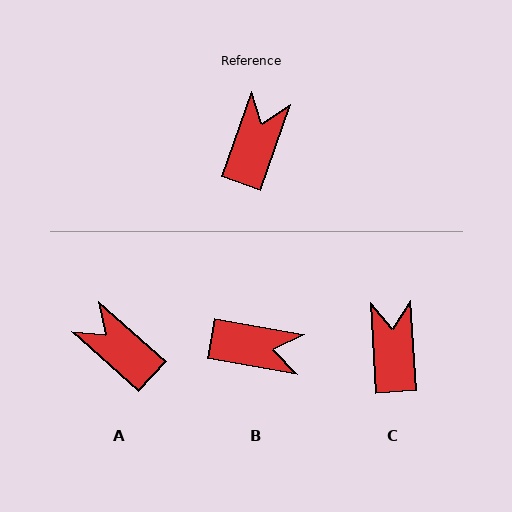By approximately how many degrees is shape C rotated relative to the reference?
Approximately 23 degrees counter-clockwise.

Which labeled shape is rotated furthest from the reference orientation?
B, about 80 degrees away.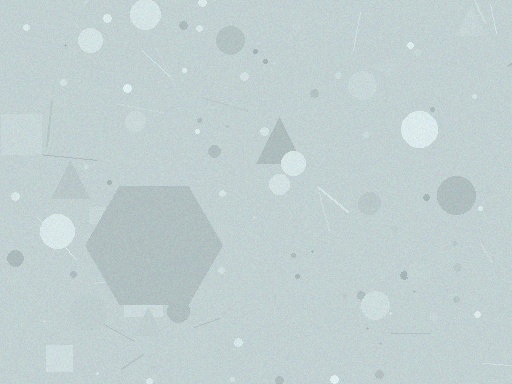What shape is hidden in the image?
A hexagon is hidden in the image.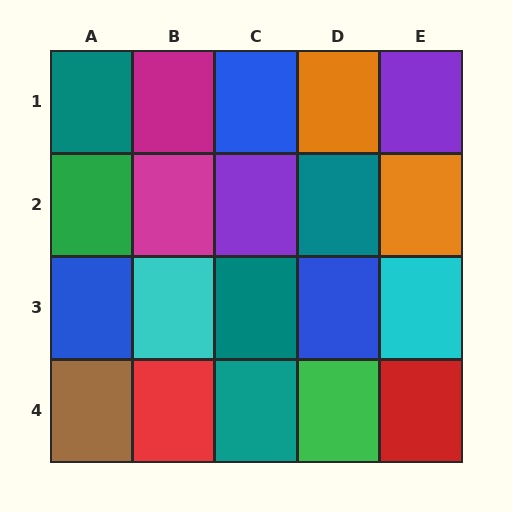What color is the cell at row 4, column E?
Red.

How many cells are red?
2 cells are red.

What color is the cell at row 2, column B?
Magenta.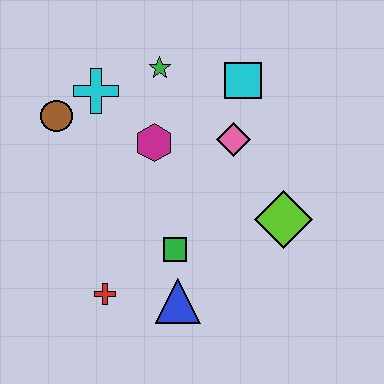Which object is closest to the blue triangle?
The green square is closest to the blue triangle.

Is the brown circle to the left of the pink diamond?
Yes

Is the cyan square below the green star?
Yes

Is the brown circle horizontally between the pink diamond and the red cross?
No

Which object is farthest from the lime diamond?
The brown circle is farthest from the lime diamond.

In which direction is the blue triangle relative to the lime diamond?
The blue triangle is to the left of the lime diamond.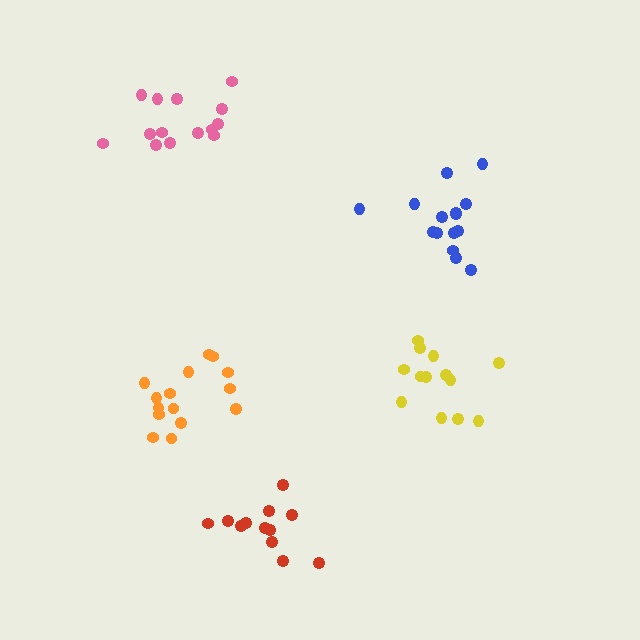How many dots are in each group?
Group 1: 15 dots, Group 2: 13 dots, Group 3: 14 dots, Group 4: 15 dots, Group 5: 12 dots (69 total).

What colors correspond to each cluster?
The clusters are colored: blue, yellow, pink, orange, red.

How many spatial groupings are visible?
There are 5 spatial groupings.